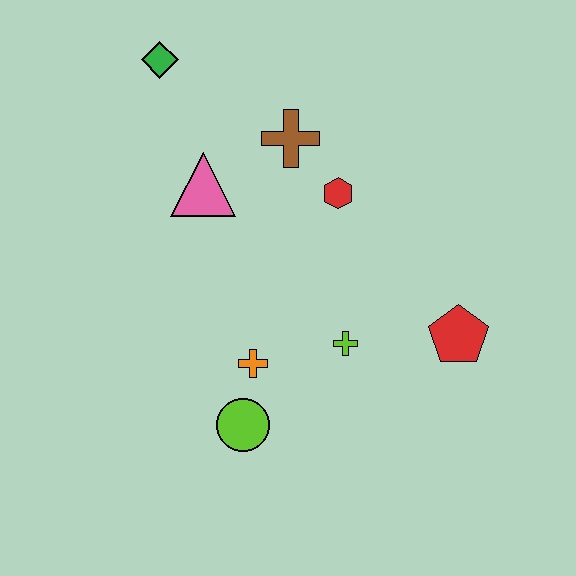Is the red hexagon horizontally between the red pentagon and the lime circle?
Yes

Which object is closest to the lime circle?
The orange cross is closest to the lime circle.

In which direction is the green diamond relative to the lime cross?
The green diamond is above the lime cross.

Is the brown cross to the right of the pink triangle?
Yes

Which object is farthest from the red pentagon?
The green diamond is farthest from the red pentagon.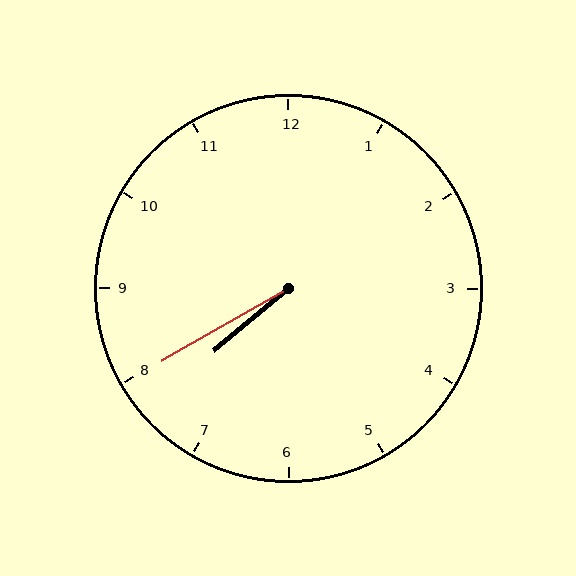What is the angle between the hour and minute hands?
Approximately 10 degrees.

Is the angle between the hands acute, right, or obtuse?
It is acute.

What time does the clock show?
7:40.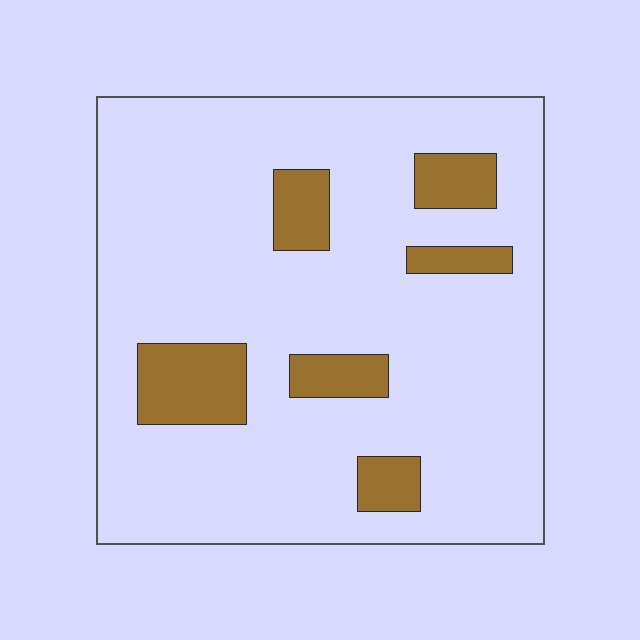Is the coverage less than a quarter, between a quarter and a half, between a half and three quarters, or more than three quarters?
Less than a quarter.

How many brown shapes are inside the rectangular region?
6.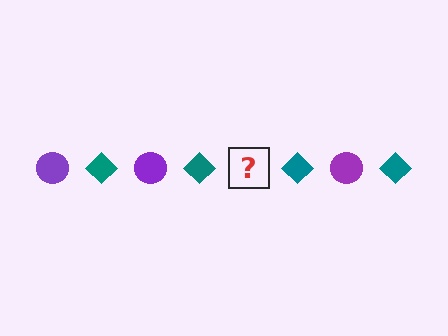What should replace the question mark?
The question mark should be replaced with a purple circle.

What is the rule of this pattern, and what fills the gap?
The rule is that the pattern alternates between purple circle and teal diamond. The gap should be filled with a purple circle.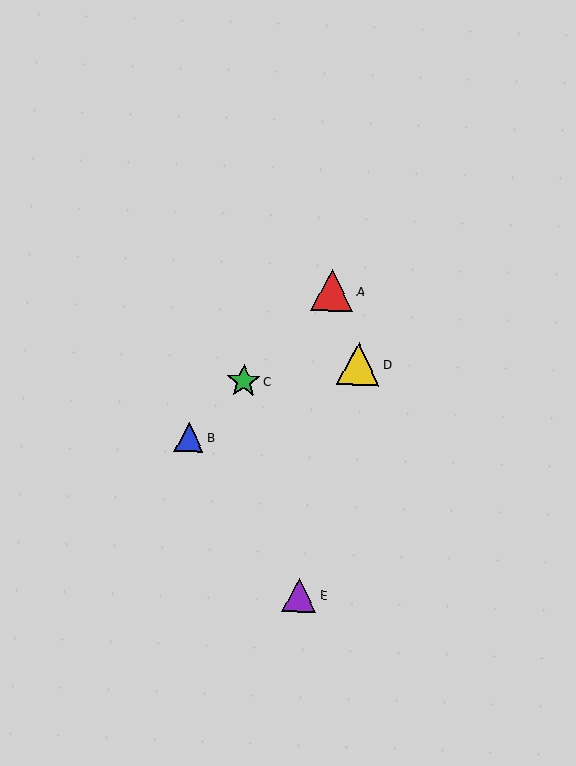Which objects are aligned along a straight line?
Objects A, B, C are aligned along a straight line.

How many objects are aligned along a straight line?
3 objects (A, B, C) are aligned along a straight line.